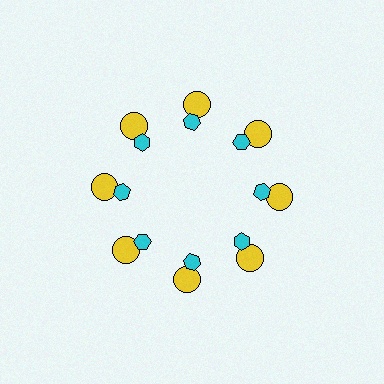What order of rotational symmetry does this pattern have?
This pattern has 8-fold rotational symmetry.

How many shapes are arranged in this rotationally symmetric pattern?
There are 16 shapes, arranged in 8 groups of 2.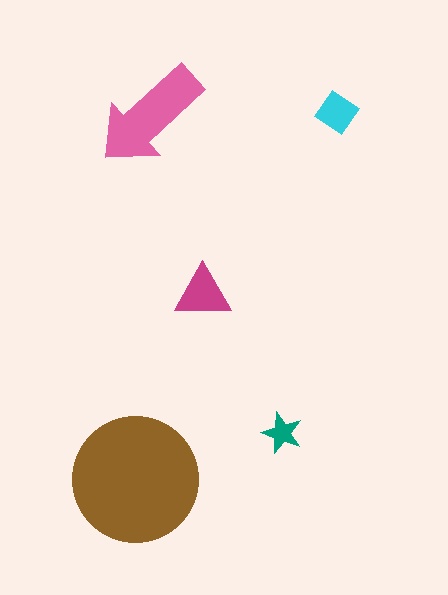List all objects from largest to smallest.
The brown circle, the pink arrow, the magenta triangle, the cyan diamond, the teal star.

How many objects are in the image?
There are 5 objects in the image.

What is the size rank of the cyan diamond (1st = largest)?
4th.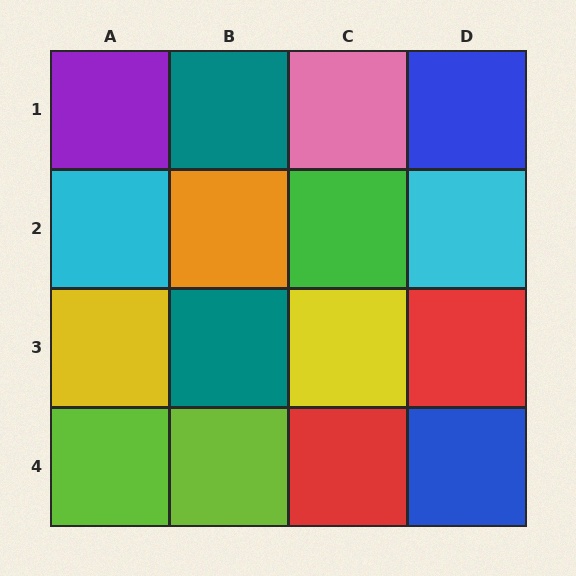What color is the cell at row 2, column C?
Green.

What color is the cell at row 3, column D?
Red.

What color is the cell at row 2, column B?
Orange.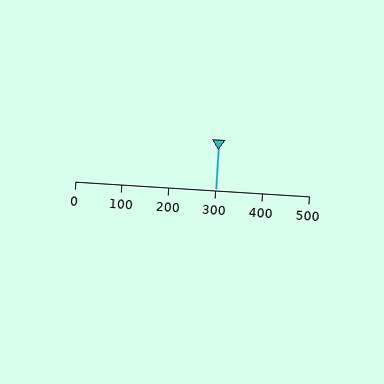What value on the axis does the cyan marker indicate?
The marker indicates approximately 300.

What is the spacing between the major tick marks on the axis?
The major ticks are spaced 100 apart.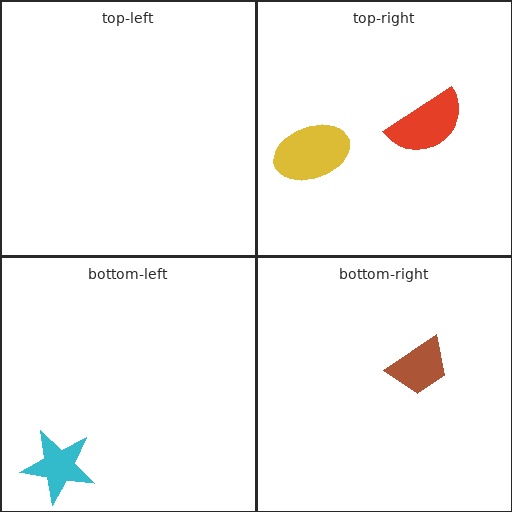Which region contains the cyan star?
The bottom-left region.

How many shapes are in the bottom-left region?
1.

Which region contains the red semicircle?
The top-right region.